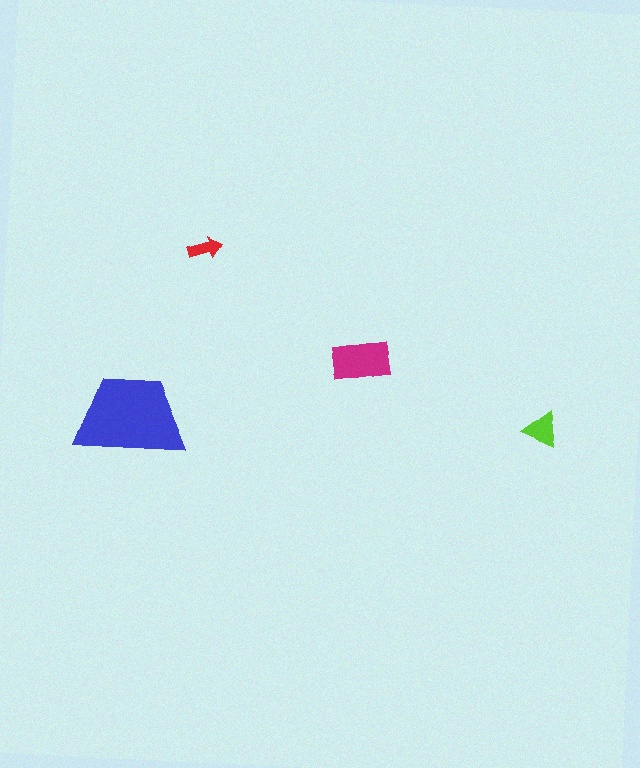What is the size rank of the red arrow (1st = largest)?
4th.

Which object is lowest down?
The blue trapezoid is bottommost.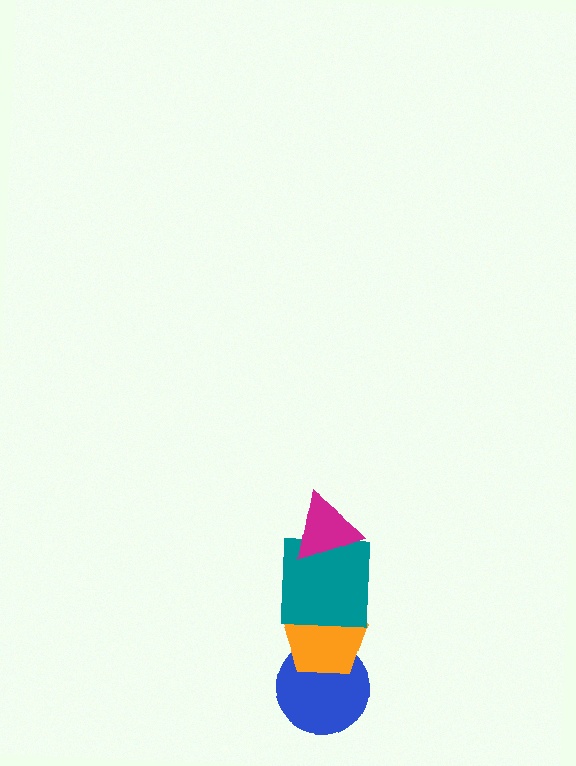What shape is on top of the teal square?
The magenta triangle is on top of the teal square.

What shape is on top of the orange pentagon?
The teal square is on top of the orange pentagon.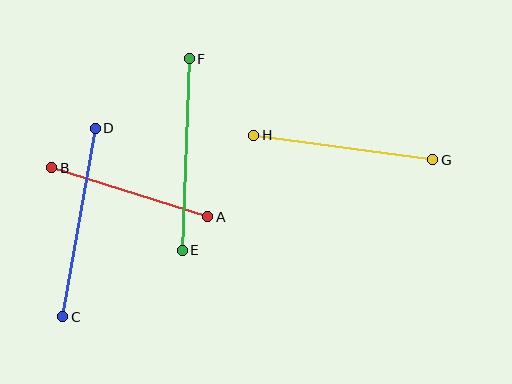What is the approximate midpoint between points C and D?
The midpoint is at approximately (79, 223) pixels.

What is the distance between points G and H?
The distance is approximately 181 pixels.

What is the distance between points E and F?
The distance is approximately 191 pixels.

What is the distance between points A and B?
The distance is approximately 163 pixels.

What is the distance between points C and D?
The distance is approximately 191 pixels.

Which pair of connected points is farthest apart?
Points E and F are farthest apart.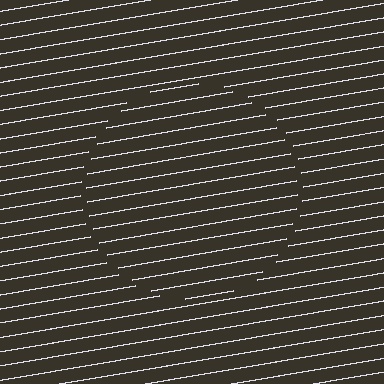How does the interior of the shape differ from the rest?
The interior of the shape contains the same grating, shifted by half a period — the contour is defined by the phase discontinuity where line-ends from the inner and outer gratings abut.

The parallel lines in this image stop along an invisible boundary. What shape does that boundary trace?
An illusory circle. The interior of the shape contains the same grating, shifted by half a period — the contour is defined by the phase discontinuity where line-ends from the inner and outer gratings abut.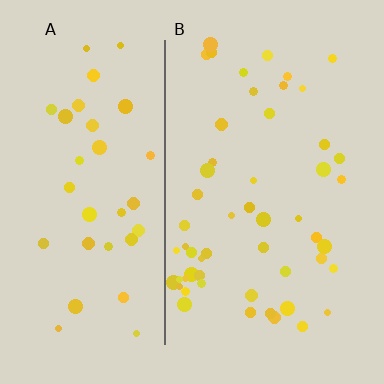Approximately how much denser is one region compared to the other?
Approximately 1.4× — region B over region A.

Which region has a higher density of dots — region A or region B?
B (the right).